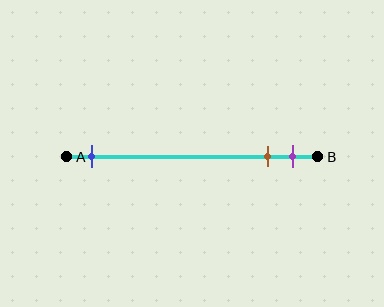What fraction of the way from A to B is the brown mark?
The brown mark is approximately 80% (0.8) of the way from A to B.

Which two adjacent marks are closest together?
The brown and purple marks are the closest adjacent pair.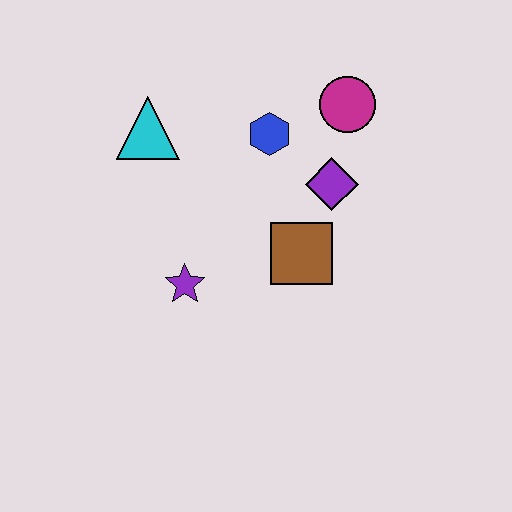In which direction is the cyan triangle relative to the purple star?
The cyan triangle is above the purple star.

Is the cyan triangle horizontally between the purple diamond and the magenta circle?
No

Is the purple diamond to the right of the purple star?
Yes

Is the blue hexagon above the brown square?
Yes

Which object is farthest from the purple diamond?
The cyan triangle is farthest from the purple diamond.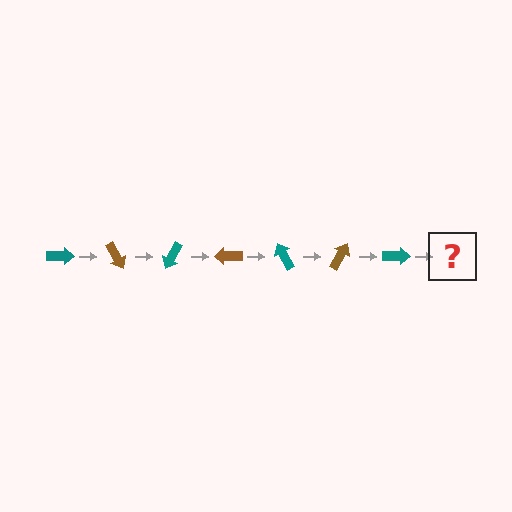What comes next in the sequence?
The next element should be a brown arrow, rotated 420 degrees from the start.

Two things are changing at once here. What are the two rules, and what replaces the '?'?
The two rules are that it rotates 60 degrees each step and the color cycles through teal and brown. The '?' should be a brown arrow, rotated 420 degrees from the start.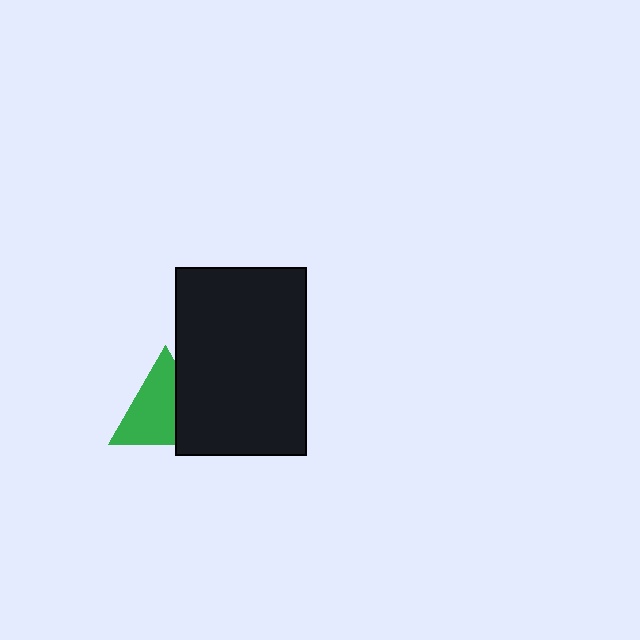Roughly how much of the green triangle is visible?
Most of it is visible (roughly 66%).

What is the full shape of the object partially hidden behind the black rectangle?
The partially hidden object is a green triangle.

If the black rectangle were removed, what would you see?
You would see the complete green triangle.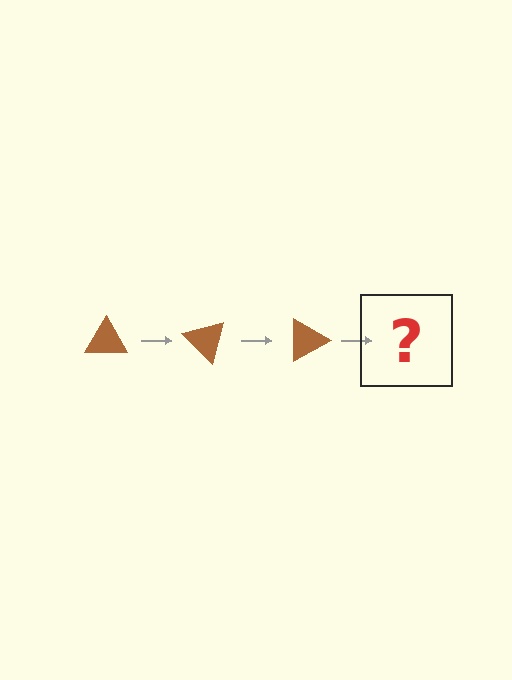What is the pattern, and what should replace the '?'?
The pattern is that the triangle rotates 45 degrees each step. The '?' should be a brown triangle rotated 135 degrees.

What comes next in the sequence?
The next element should be a brown triangle rotated 135 degrees.